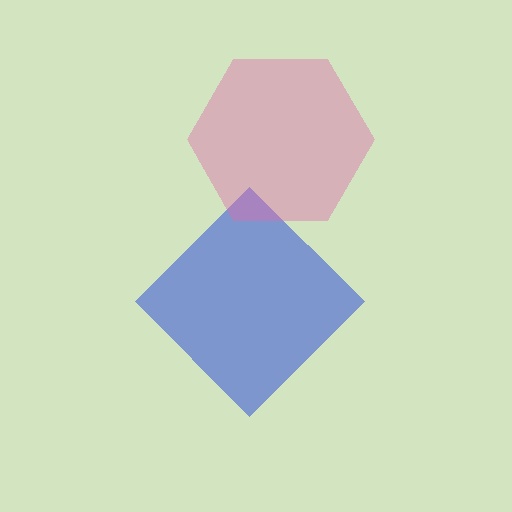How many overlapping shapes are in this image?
There are 2 overlapping shapes in the image.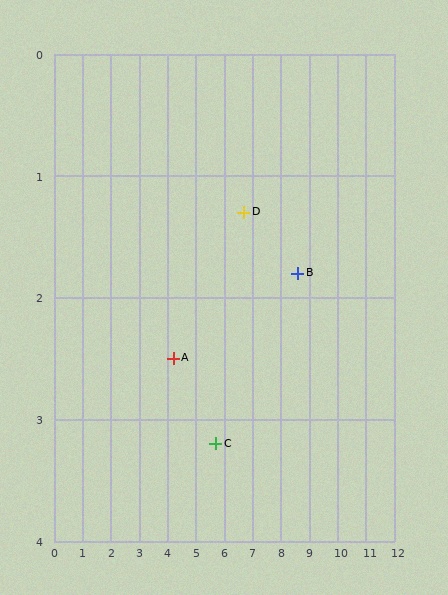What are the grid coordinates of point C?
Point C is at approximately (5.7, 3.2).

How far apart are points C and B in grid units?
Points C and B are about 3.2 grid units apart.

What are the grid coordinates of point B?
Point B is at approximately (8.6, 1.8).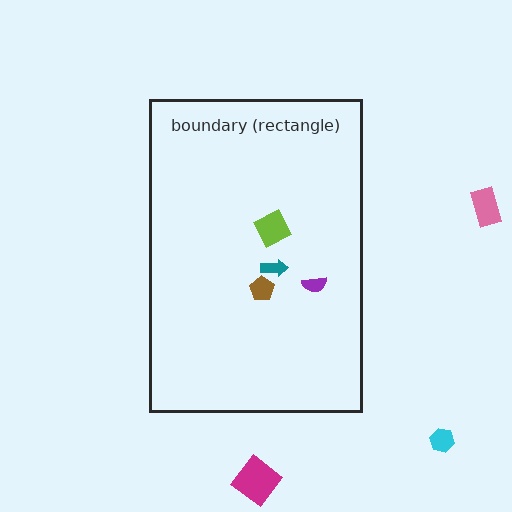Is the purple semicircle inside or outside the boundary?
Inside.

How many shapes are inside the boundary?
4 inside, 3 outside.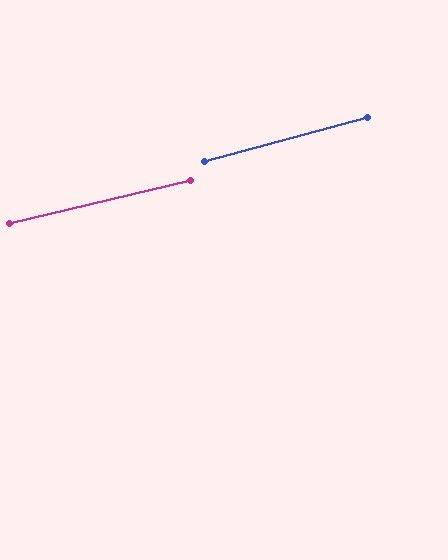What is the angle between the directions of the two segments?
Approximately 2 degrees.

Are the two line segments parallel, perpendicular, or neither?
Parallel — their directions differ by only 1.6°.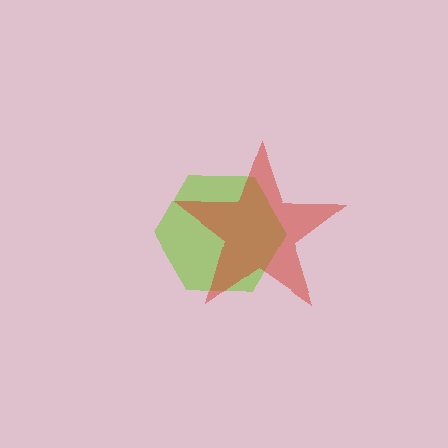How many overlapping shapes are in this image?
There are 2 overlapping shapes in the image.